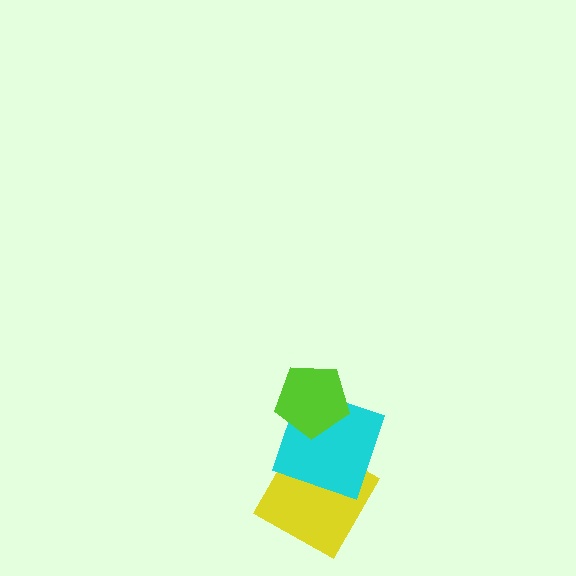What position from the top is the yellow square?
The yellow square is 3rd from the top.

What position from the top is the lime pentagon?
The lime pentagon is 1st from the top.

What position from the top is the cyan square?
The cyan square is 2nd from the top.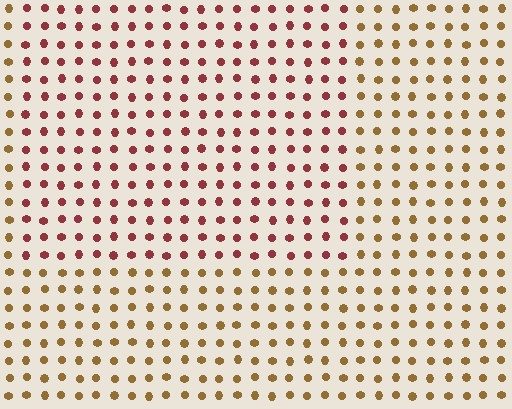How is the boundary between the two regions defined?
The boundary is defined purely by a slight shift in hue (about 44 degrees). Spacing, size, and orientation are identical on both sides.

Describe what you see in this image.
The image is filled with small brown elements in a uniform arrangement. A rectangle-shaped region is visible where the elements are tinted to a slightly different hue, forming a subtle color boundary.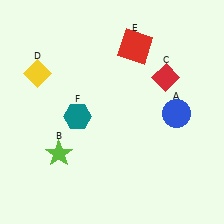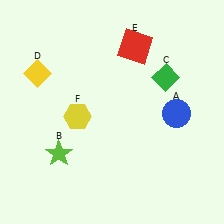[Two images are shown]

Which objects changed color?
C changed from red to green. F changed from teal to yellow.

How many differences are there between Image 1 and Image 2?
There are 2 differences between the two images.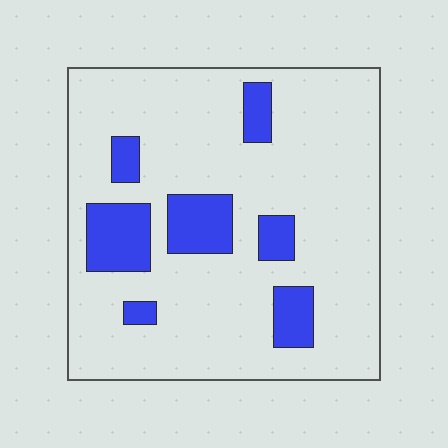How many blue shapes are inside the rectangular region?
7.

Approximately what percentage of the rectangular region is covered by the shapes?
Approximately 15%.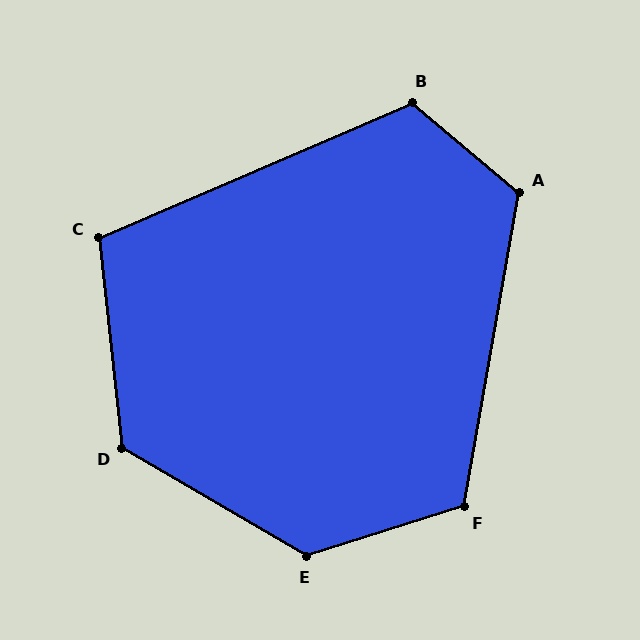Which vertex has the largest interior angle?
E, at approximately 132 degrees.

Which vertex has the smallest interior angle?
C, at approximately 107 degrees.